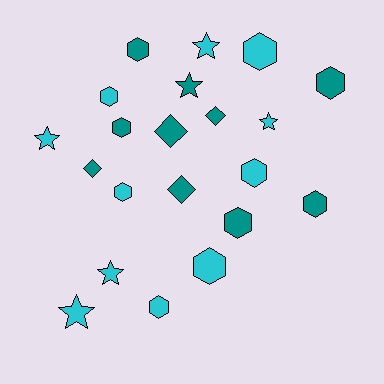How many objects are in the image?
There are 21 objects.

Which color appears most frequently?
Cyan, with 11 objects.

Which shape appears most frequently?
Hexagon, with 11 objects.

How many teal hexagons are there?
There are 5 teal hexagons.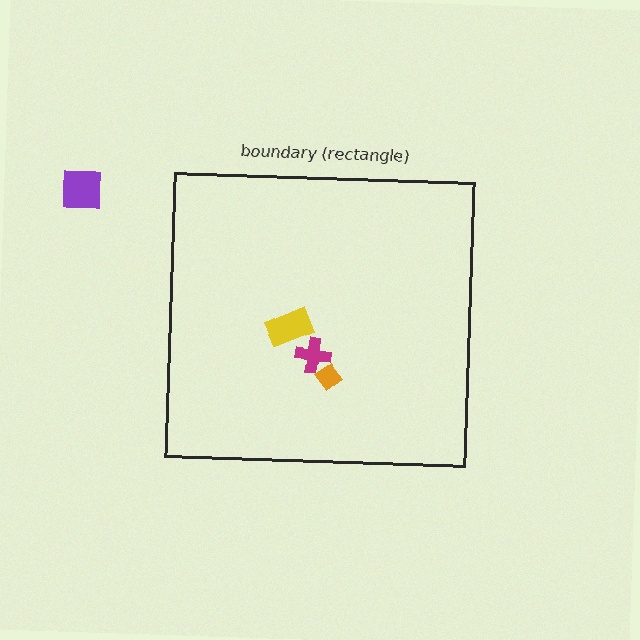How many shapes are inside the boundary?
3 inside, 1 outside.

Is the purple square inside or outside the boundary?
Outside.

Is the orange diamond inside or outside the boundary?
Inside.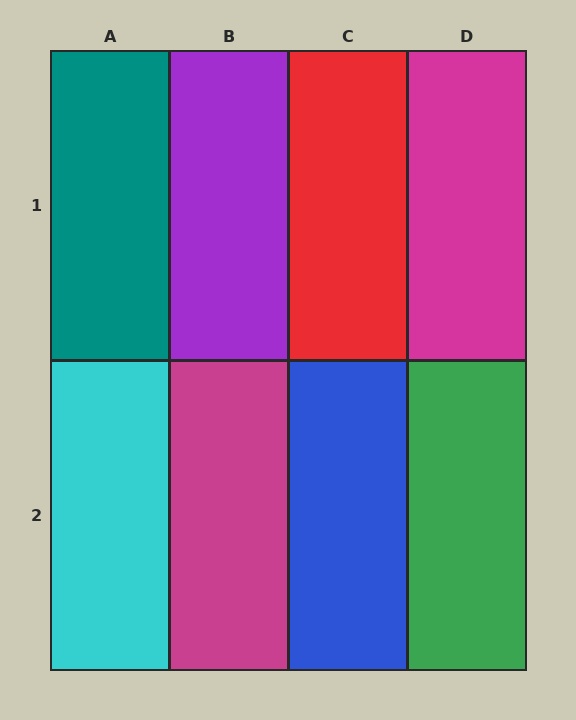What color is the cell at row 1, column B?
Purple.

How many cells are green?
1 cell is green.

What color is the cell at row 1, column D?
Magenta.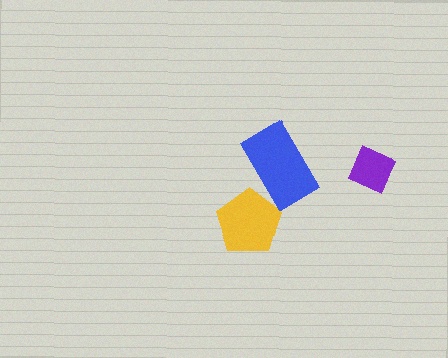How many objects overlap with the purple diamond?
0 objects overlap with the purple diamond.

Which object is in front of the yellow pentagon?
The blue rectangle is in front of the yellow pentagon.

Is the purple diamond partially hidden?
No, no other shape covers it.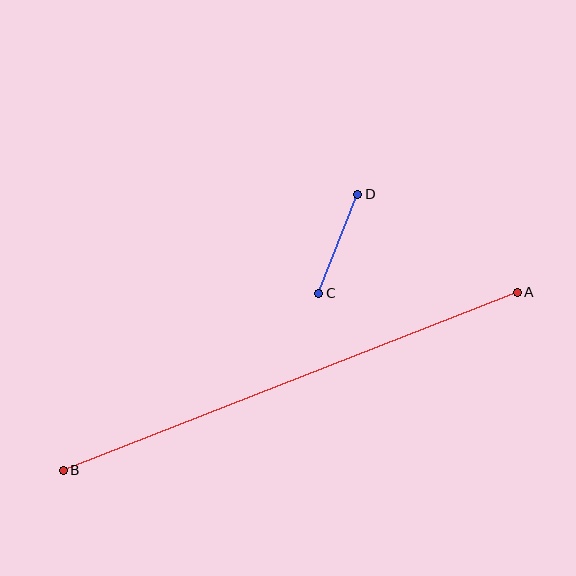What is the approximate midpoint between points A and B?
The midpoint is at approximately (290, 381) pixels.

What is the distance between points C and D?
The distance is approximately 106 pixels.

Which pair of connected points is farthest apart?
Points A and B are farthest apart.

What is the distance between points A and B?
The distance is approximately 488 pixels.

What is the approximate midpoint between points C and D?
The midpoint is at approximately (338, 244) pixels.